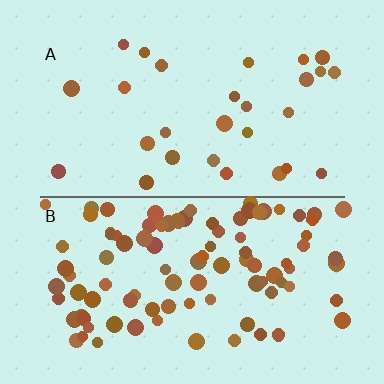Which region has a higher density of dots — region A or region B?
B (the bottom).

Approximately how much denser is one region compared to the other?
Approximately 3.5× — region B over region A.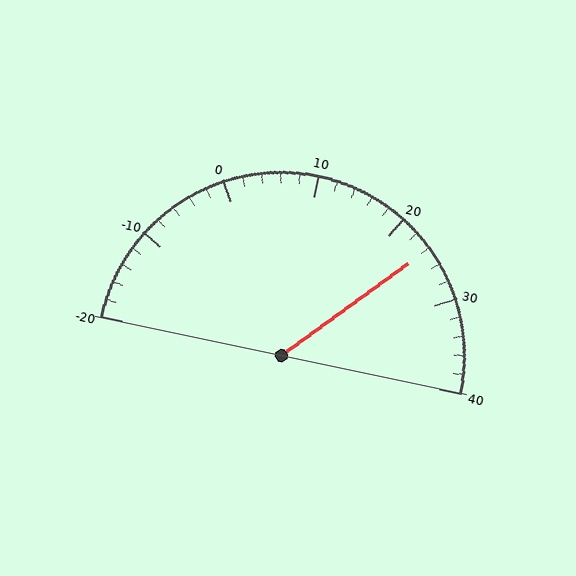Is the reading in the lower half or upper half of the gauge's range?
The reading is in the upper half of the range (-20 to 40).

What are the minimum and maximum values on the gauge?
The gauge ranges from -20 to 40.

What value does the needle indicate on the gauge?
The needle indicates approximately 24.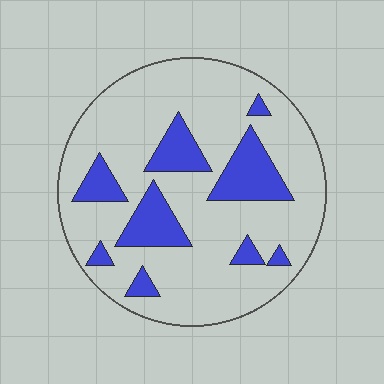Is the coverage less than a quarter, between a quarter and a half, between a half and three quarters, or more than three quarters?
Less than a quarter.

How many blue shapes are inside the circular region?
9.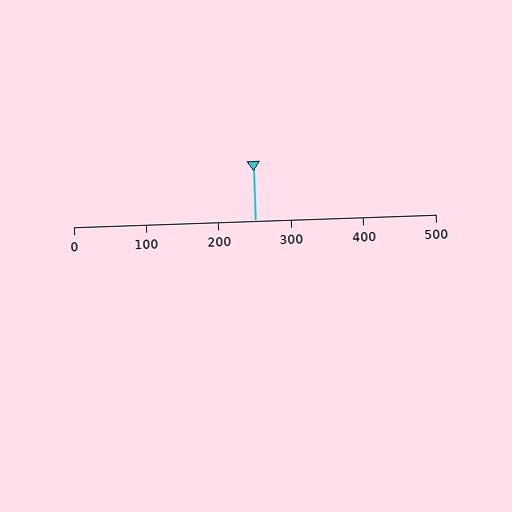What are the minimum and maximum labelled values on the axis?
The axis runs from 0 to 500.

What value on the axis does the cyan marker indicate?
The marker indicates approximately 250.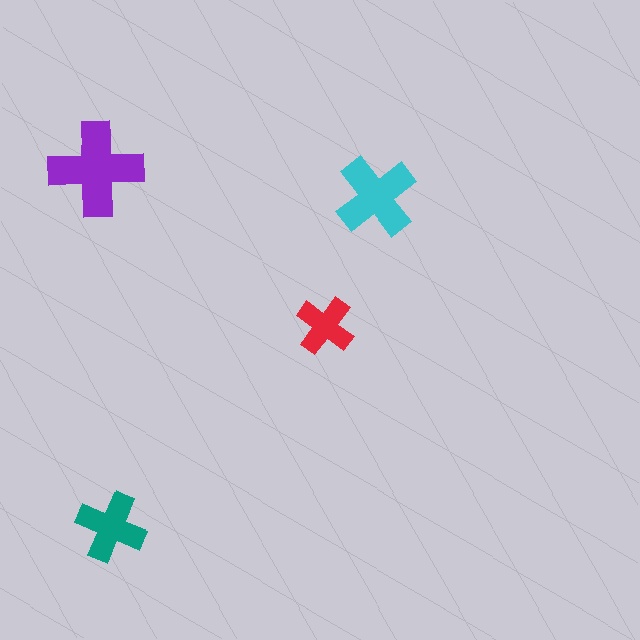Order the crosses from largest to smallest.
the purple one, the cyan one, the teal one, the red one.